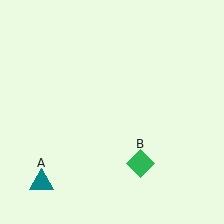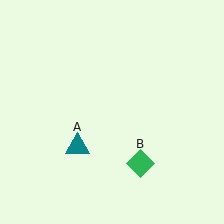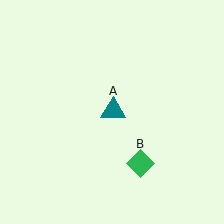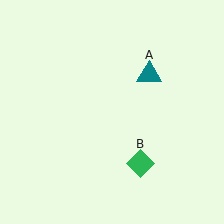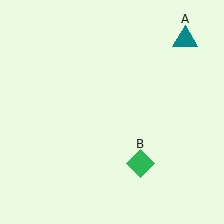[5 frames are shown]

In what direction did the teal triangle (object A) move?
The teal triangle (object A) moved up and to the right.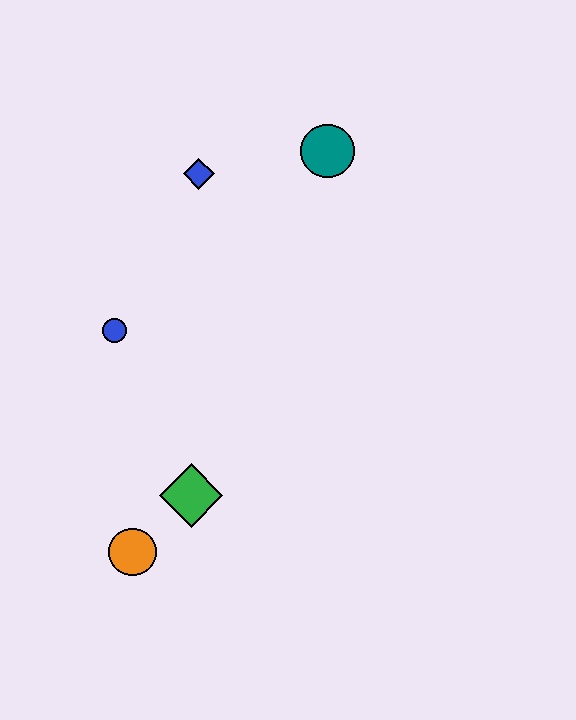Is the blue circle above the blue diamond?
No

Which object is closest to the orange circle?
The green diamond is closest to the orange circle.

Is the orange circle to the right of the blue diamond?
No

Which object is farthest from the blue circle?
The teal circle is farthest from the blue circle.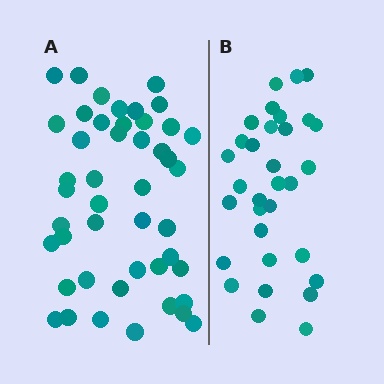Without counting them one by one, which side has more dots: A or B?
Region A (the left region) has more dots.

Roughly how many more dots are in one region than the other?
Region A has approximately 15 more dots than region B.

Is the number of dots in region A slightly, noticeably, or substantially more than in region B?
Region A has noticeably more, but not dramatically so. The ratio is roughly 1.4 to 1.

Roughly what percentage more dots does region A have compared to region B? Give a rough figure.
About 45% more.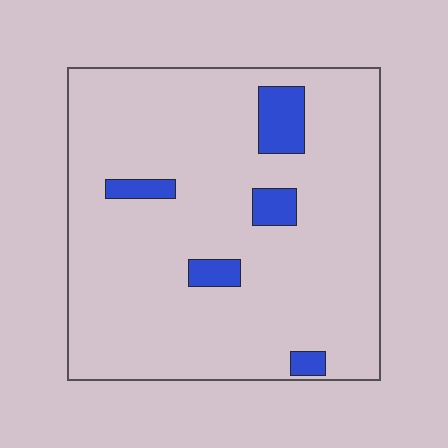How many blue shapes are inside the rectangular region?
5.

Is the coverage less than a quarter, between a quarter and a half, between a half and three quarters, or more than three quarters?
Less than a quarter.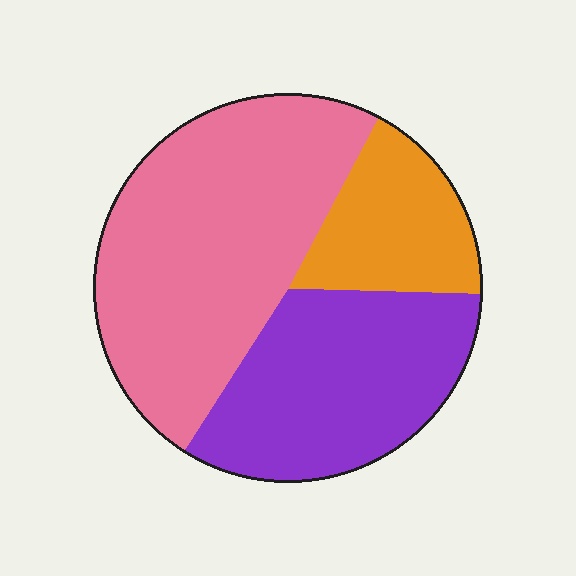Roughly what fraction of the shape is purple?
Purple takes up about one third (1/3) of the shape.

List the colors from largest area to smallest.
From largest to smallest: pink, purple, orange.